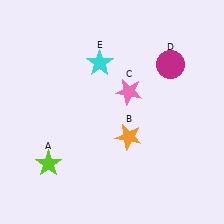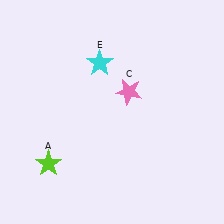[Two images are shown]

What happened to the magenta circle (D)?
The magenta circle (D) was removed in Image 2. It was in the top-right area of Image 1.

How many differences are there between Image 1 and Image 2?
There are 2 differences between the two images.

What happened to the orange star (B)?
The orange star (B) was removed in Image 2. It was in the bottom-right area of Image 1.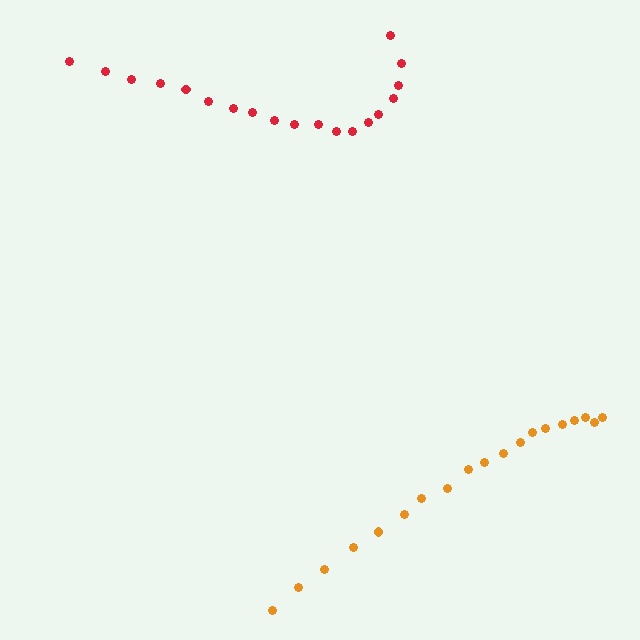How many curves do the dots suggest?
There are 2 distinct paths.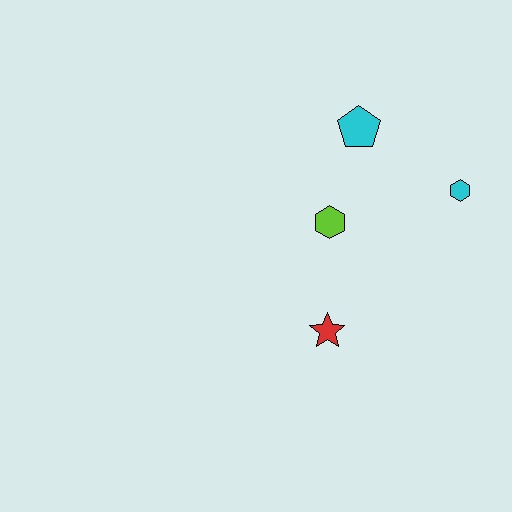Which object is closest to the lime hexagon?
The cyan pentagon is closest to the lime hexagon.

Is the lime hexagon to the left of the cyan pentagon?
Yes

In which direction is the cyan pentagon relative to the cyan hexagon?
The cyan pentagon is to the left of the cyan hexagon.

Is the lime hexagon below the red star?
No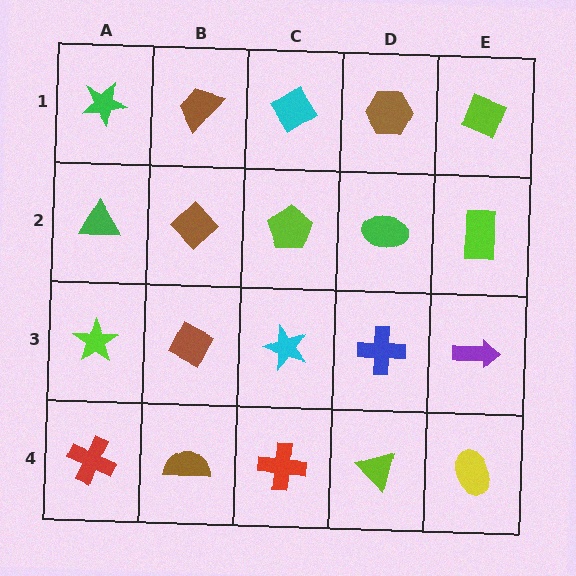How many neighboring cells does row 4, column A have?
2.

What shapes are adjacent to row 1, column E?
A lime rectangle (row 2, column E), a brown hexagon (row 1, column D).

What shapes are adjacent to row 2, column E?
A lime diamond (row 1, column E), a purple arrow (row 3, column E), a green ellipse (row 2, column D).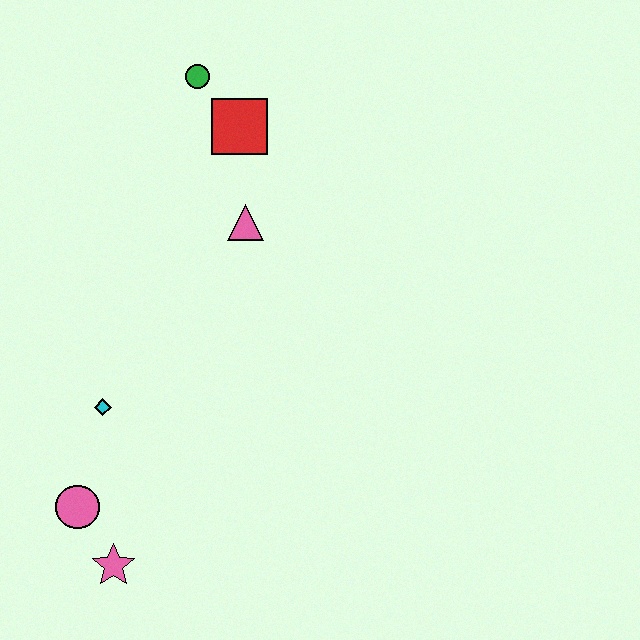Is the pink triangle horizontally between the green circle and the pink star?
No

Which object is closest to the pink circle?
The pink star is closest to the pink circle.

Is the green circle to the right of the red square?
No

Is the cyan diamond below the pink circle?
No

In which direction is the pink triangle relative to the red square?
The pink triangle is below the red square.